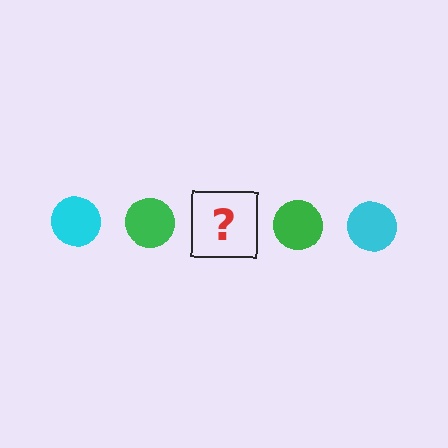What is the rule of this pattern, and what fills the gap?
The rule is that the pattern cycles through cyan, green circles. The gap should be filled with a cyan circle.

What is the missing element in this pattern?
The missing element is a cyan circle.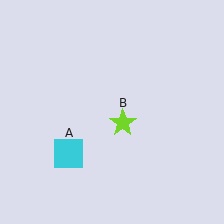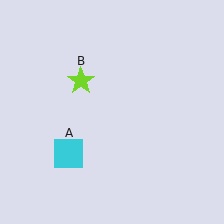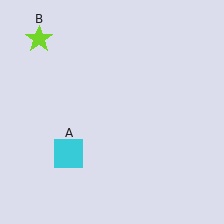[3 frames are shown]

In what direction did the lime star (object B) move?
The lime star (object B) moved up and to the left.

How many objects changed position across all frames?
1 object changed position: lime star (object B).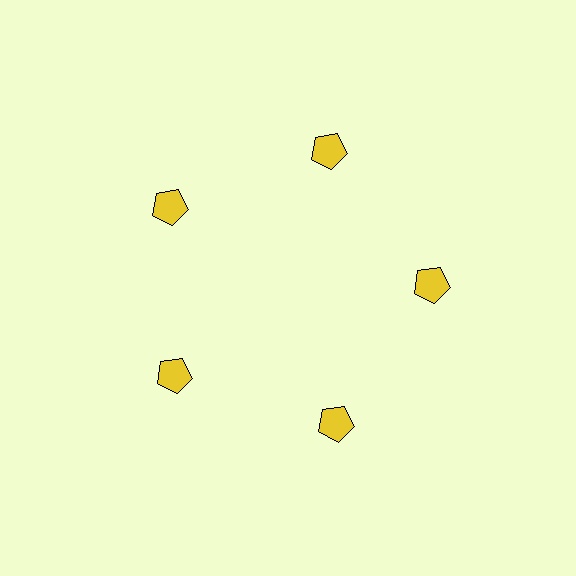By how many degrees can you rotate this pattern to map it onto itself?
The pattern maps onto itself every 72 degrees of rotation.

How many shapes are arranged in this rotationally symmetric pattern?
There are 5 shapes, arranged in 5 groups of 1.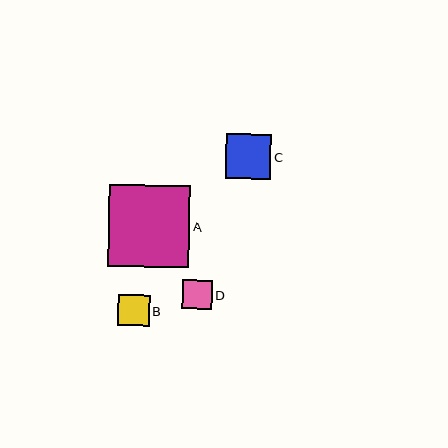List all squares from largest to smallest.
From largest to smallest: A, C, B, D.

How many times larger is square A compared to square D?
Square A is approximately 2.8 times the size of square D.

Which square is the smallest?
Square D is the smallest with a size of approximately 29 pixels.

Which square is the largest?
Square A is the largest with a size of approximately 82 pixels.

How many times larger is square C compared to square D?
Square C is approximately 1.5 times the size of square D.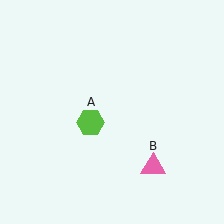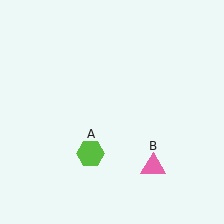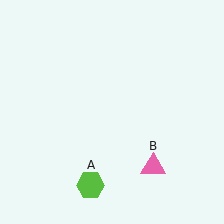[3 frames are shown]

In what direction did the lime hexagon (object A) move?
The lime hexagon (object A) moved down.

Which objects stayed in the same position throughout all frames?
Pink triangle (object B) remained stationary.